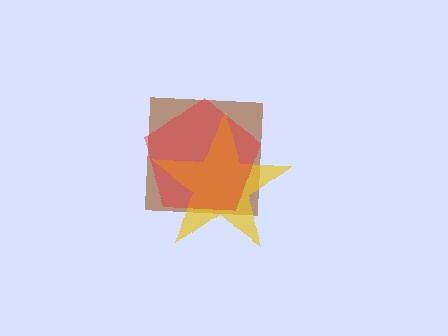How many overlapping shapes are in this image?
There are 3 overlapping shapes in the image.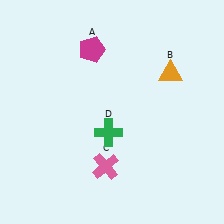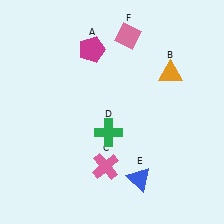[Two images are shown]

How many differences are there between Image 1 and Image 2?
There are 2 differences between the two images.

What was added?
A blue triangle (E), a pink diamond (F) were added in Image 2.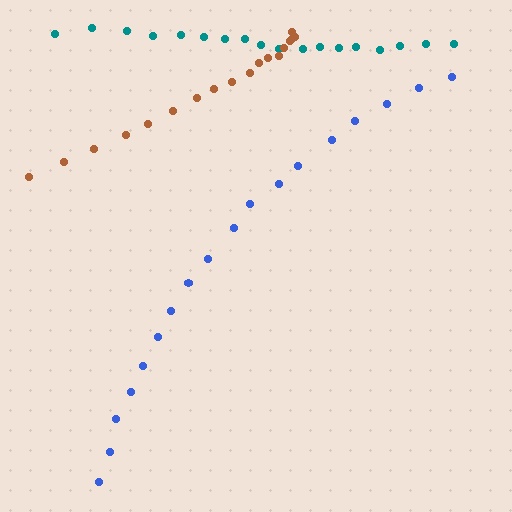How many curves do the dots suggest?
There are 3 distinct paths.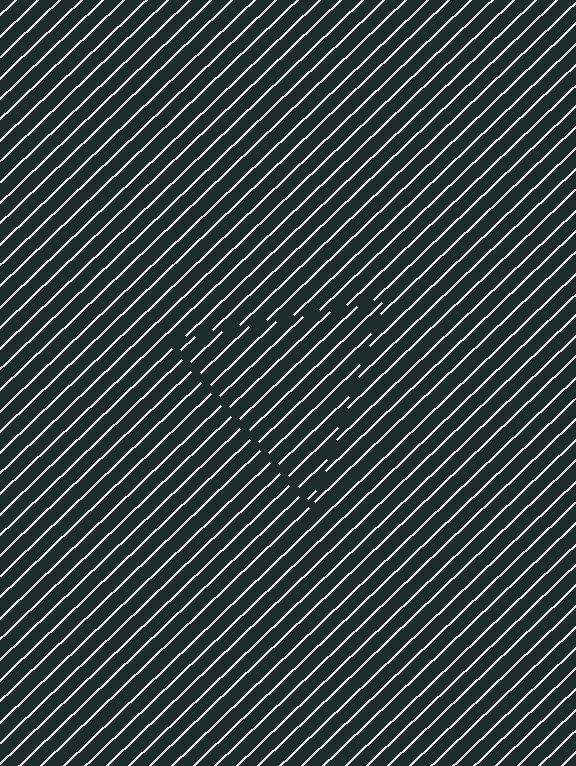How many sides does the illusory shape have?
3 sides — the line-ends trace a triangle.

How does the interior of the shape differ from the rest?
The interior of the shape contains the same grating, shifted by half a period — the contour is defined by the phase discontinuity where line-ends from the inner and outer gratings abut.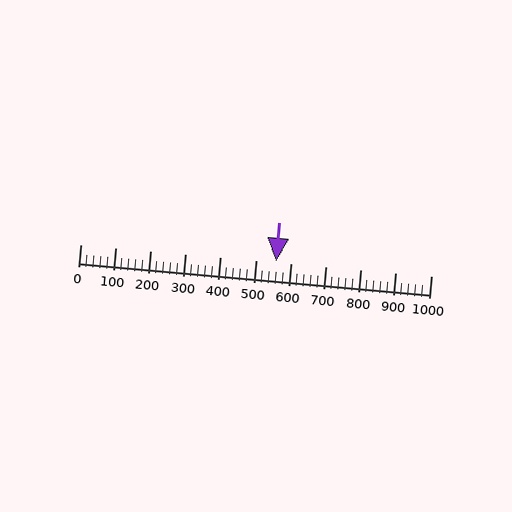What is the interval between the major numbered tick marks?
The major tick marks are spaced 100 units apart.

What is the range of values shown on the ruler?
The ruler shows values from 0 to 1000.